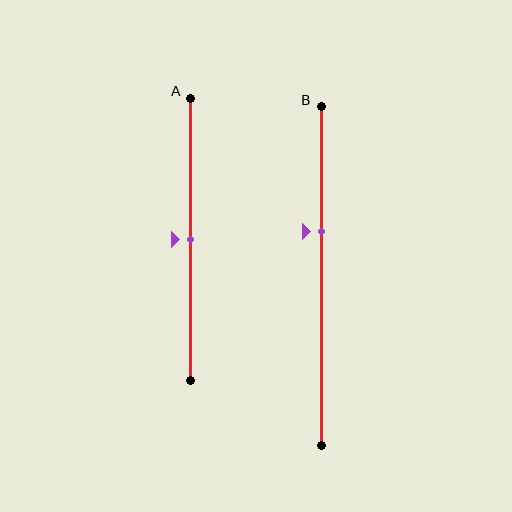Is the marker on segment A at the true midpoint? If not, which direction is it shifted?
Yes, the marker on segment A is at the true midpoint.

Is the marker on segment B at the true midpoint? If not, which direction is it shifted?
No, the marker on segment B is shifted upward by about 13% of the segment length.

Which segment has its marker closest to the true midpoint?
Segment A has its marker closest to the true midpoint.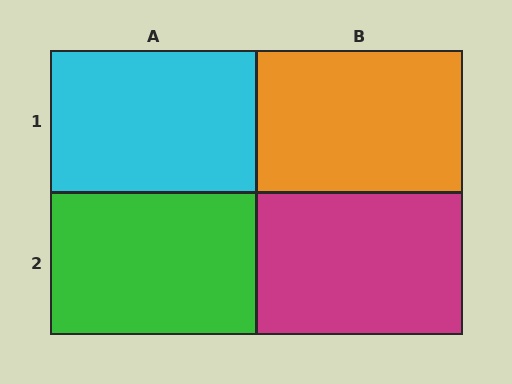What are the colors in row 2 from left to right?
Green, magenta.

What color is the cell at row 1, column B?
Orange.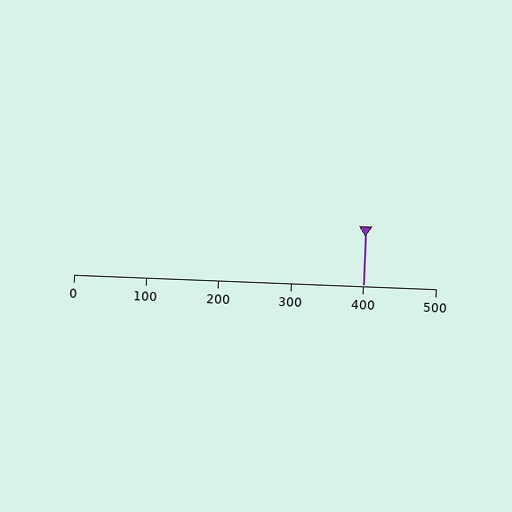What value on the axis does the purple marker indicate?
The marker indicates approximately 400.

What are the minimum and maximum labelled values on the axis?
The axis runs from 0 to 500.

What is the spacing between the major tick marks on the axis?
The major ticks are spaced 100 apart.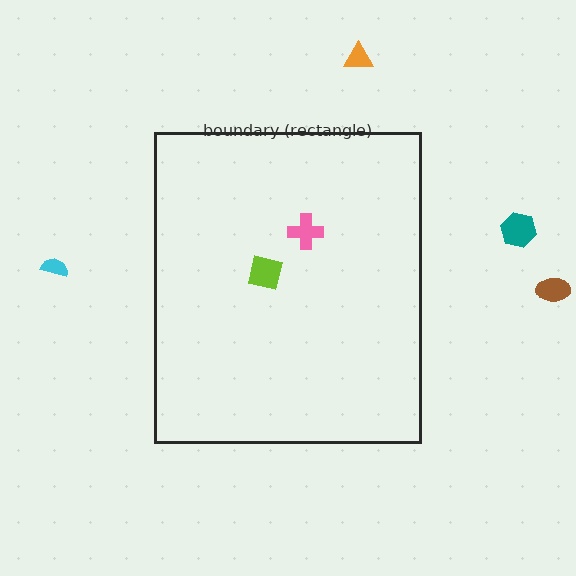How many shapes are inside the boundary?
2 inside, 4 outside.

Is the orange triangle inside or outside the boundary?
Outside.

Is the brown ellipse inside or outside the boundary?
Outside.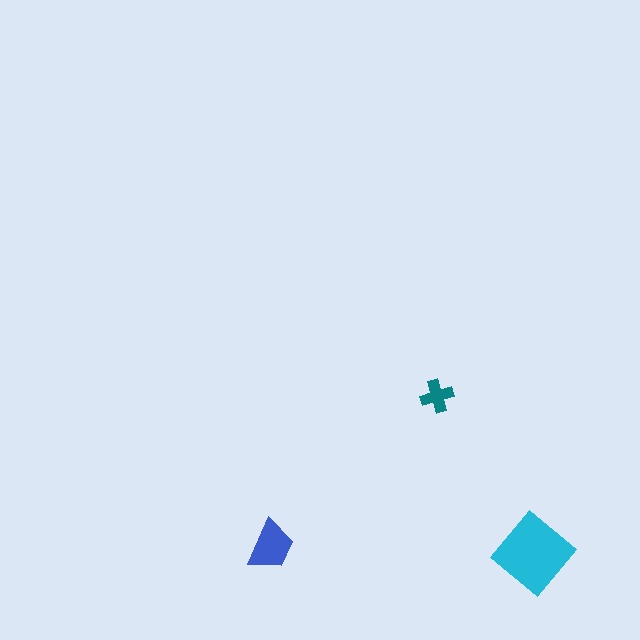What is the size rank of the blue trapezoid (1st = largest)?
2nd.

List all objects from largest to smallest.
The cyan diamond, the blue trapezoid, the teal cross.